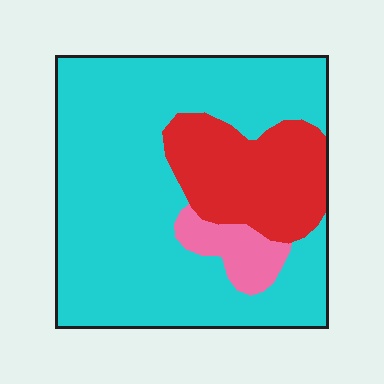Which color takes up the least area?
Pink, at roughly 5%.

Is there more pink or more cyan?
Cyan.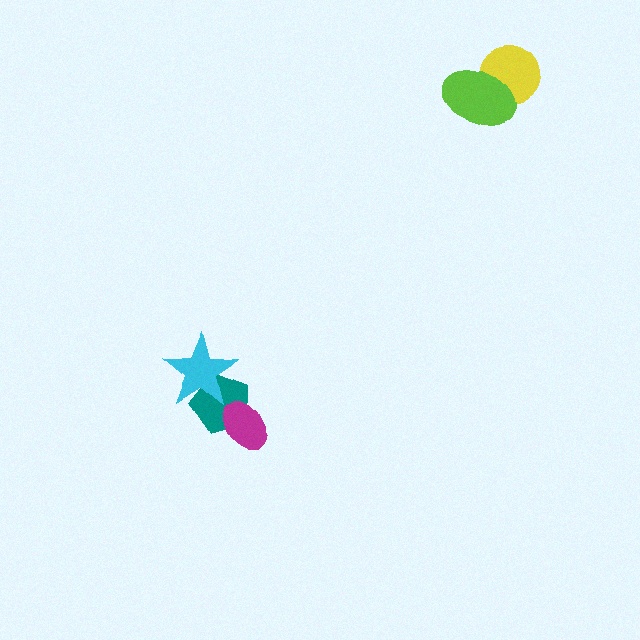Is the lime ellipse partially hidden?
No, no other shape covers it.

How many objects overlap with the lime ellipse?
1 object overlaps with the lime ellipse.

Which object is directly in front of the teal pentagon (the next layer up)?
The cyan star is directly in front of the teal pentagon.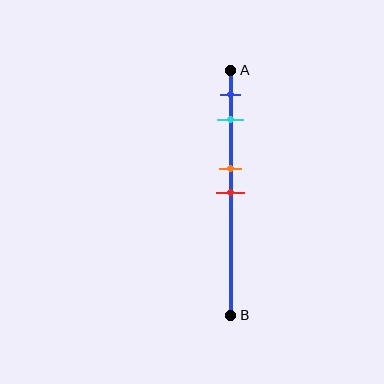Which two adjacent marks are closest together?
The orange and red marks are the closest adjacent pair.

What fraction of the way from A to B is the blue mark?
The blue mark is approximately 10% (0.1) of the way from A to B.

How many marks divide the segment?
There are 4 marks dividing the segment.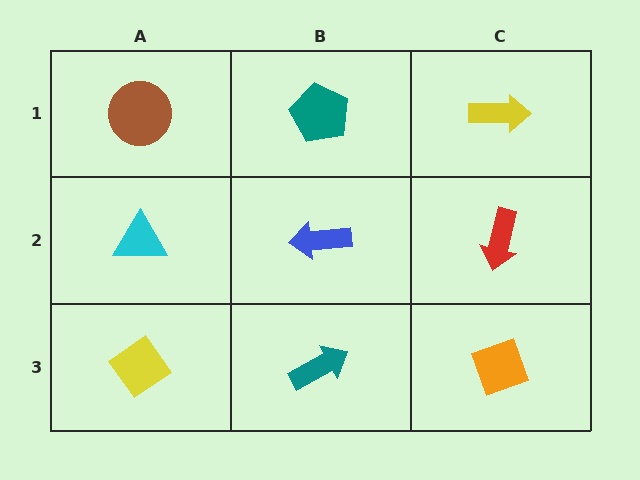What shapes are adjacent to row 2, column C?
A yellow arrow (row 1, column C), an orange diamond (row 3, column C), a blue arrow (row 2, column B).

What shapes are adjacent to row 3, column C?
A red arrow (row 2, column C), a teal arrow (row 3, column B).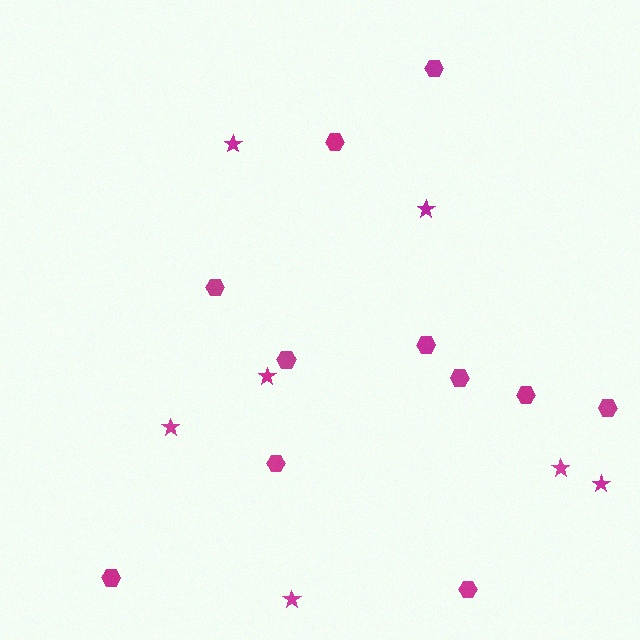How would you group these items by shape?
There are 2 groups: one group of stars (7) and one group of hexagons (11).